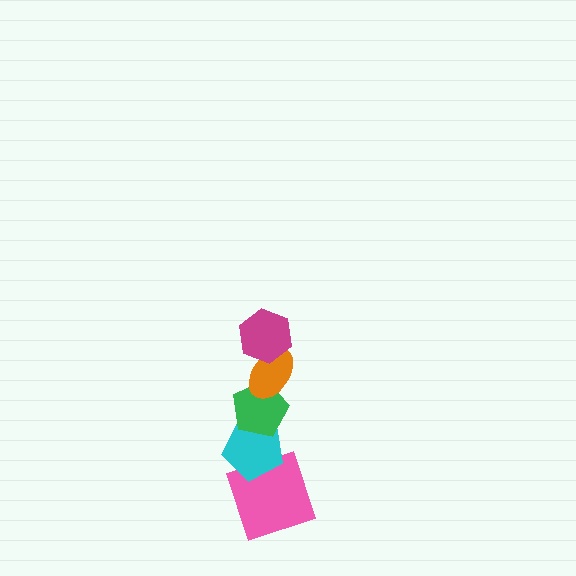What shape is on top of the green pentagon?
The orange ellipse is on top of the green pentagon.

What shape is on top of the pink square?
The cyan pentagon is on top of the pink square.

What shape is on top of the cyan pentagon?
The green pentagon is on top of the cyan pentagon.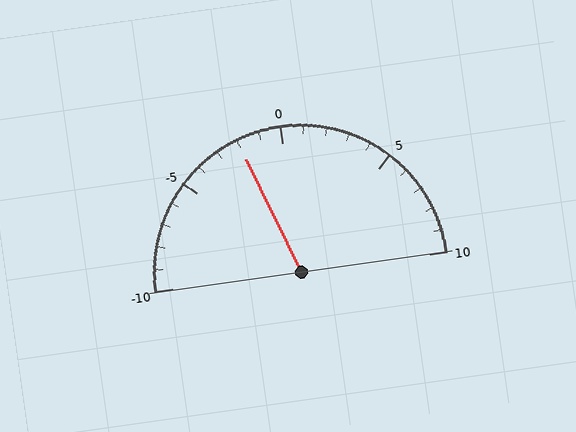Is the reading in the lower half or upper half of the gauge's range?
The reading is in the lower half of the range (-10 to 10).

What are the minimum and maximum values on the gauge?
The gauge ranges from -10 to 10.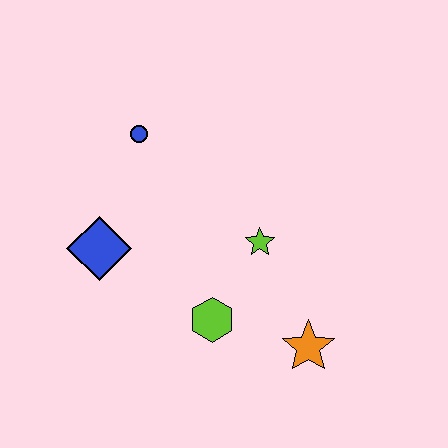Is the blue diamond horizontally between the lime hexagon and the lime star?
No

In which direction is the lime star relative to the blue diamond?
The lime star is to the right of the blue diamond.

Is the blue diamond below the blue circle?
Yes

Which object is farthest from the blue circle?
The orange star is farthest from the blue circle.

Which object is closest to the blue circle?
The blue diamond is closest to the blue circle.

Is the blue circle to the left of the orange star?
Yes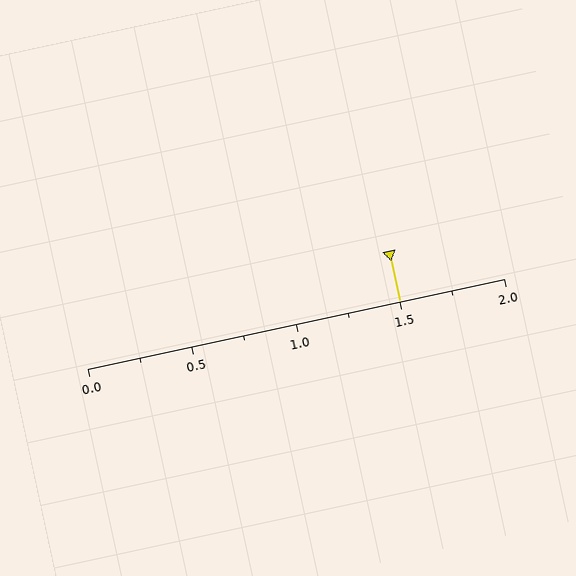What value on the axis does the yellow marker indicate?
The marker indicates approximately 1.5.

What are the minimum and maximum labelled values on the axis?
The axis runs from 0.0 to 2.0.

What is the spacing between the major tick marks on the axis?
The major ticks are spaced 0.5 apart.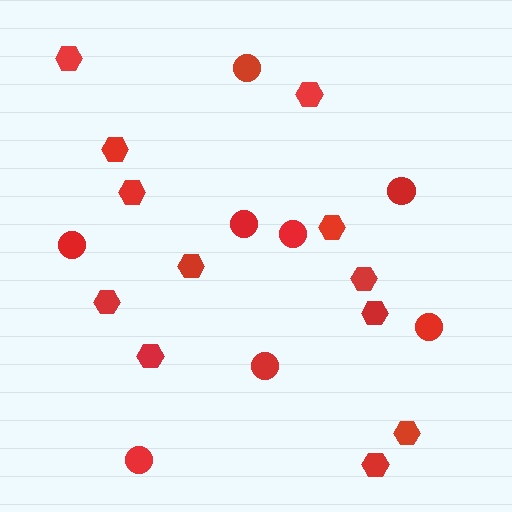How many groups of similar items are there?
There are 2 groups: one group of hexagons (12) and one group of circles (8).